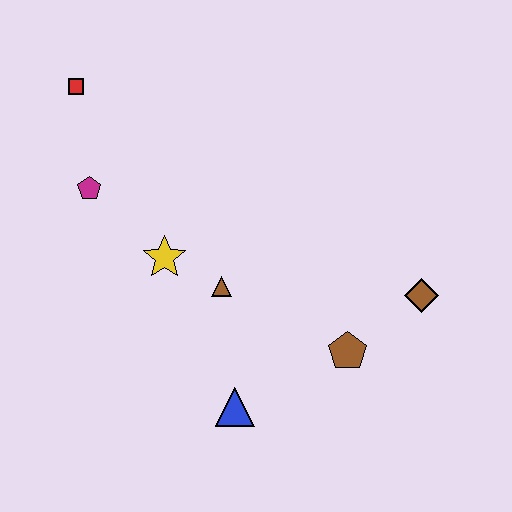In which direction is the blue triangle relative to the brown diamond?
The blue triangle is to the left of the brown diamond.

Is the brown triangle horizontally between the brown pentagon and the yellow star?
Yes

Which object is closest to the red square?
The magenta pentagon is closest to the red square.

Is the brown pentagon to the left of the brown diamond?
Yes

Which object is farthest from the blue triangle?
The red square is farthest from the blue triangle.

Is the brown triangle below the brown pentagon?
No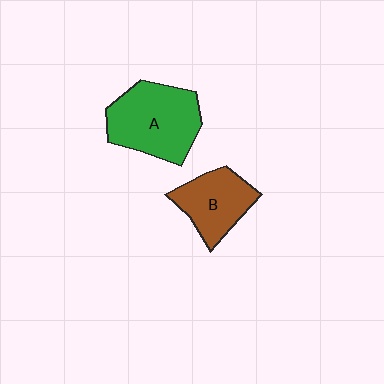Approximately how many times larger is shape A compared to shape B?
Approximately 1.4 times.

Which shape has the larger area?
Shape A (green).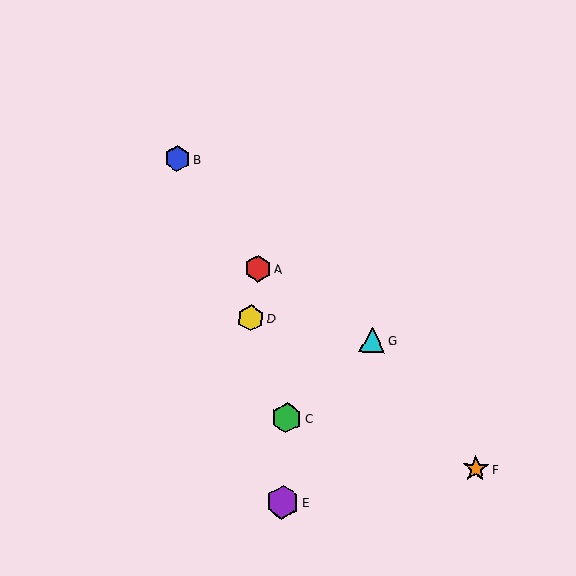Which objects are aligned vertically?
Objects C, E are aligned vertically.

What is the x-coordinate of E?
Object E is at x≈283.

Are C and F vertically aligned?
No, C is at x≈286 and F is at x≈476.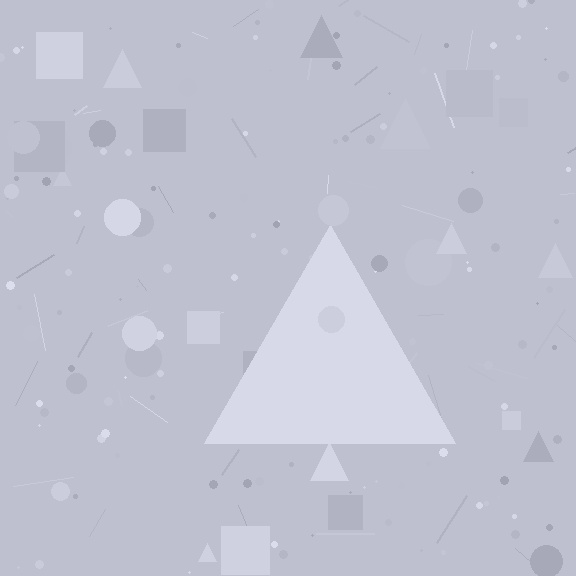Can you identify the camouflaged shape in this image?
The camouflaged shape is a triangle.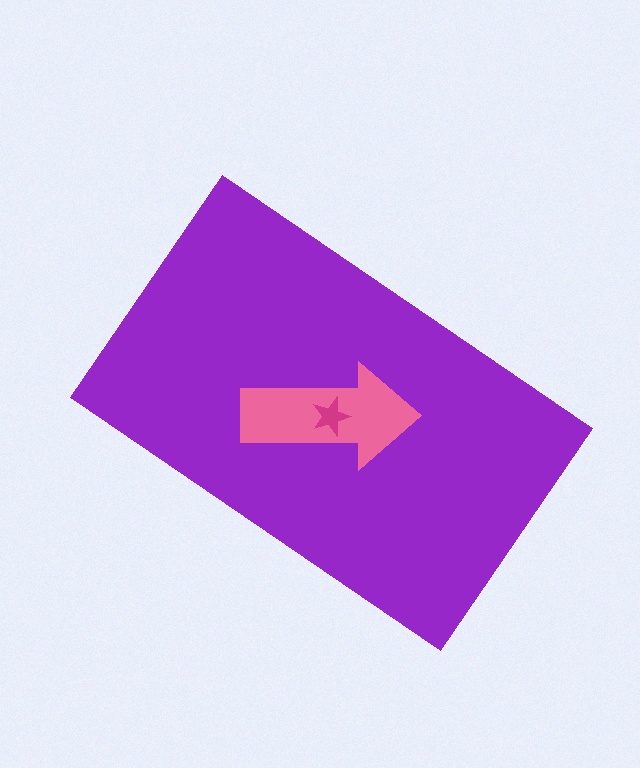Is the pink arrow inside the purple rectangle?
Yes.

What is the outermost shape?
The purple rectangle.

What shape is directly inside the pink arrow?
The magenta star.